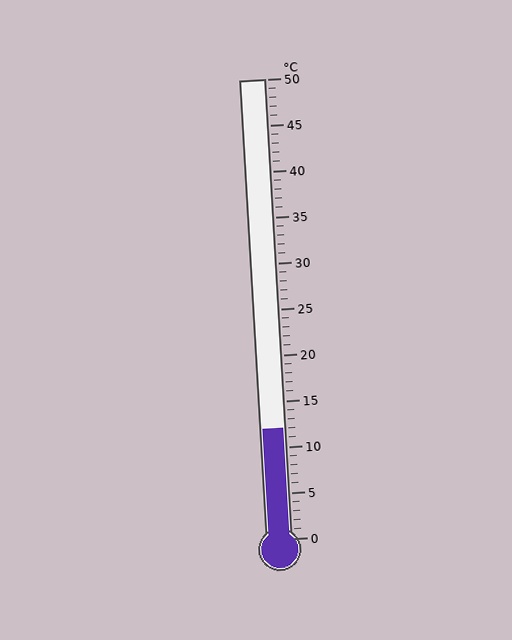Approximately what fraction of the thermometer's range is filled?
The thermometer is filled to approximately 25% of its range.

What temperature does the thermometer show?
The thermometer shows approximately 12°C.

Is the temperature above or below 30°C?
The temperature is below 30°C.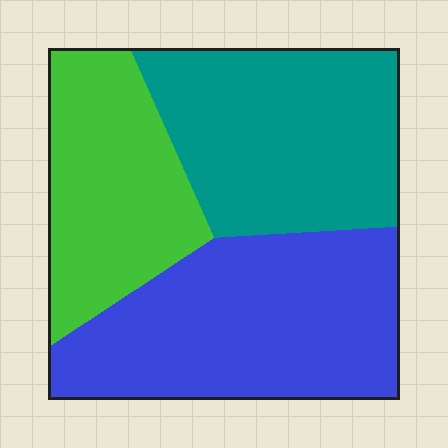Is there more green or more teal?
Teal.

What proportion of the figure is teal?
Teal takes up about one third (1/3) of the figure.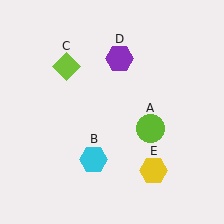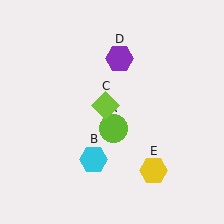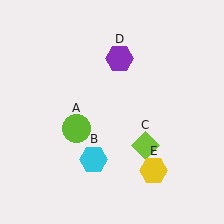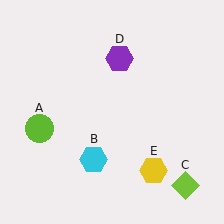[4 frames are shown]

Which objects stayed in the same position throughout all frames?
Cyan hexagon (object B) and purple hexagon (object D) and yellow hexagon (object E) remained stationary.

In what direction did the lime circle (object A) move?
The lime circle (object A) moved left.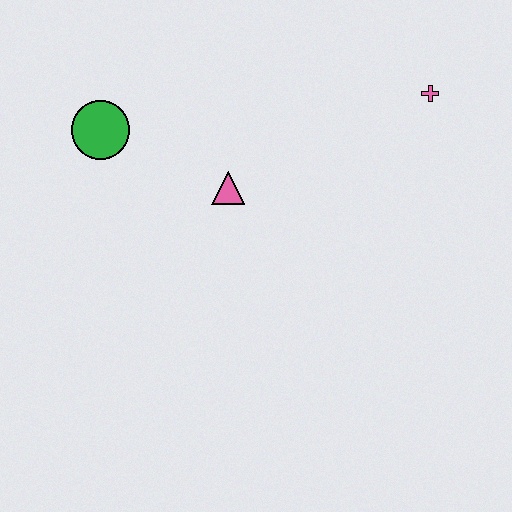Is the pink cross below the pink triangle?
No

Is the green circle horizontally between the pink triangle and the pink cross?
No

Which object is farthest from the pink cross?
The green circle is farthest from the pink cross.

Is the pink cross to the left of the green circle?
No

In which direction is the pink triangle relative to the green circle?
The pink triangle is to the right of the green circle.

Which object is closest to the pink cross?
The pink triangle is closest to the pink cross.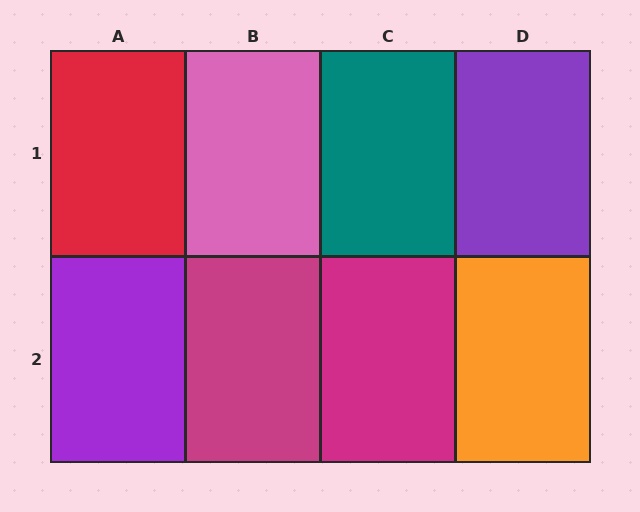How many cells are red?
1 cell is red.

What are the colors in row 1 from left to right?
Red, pink, teal, purple.